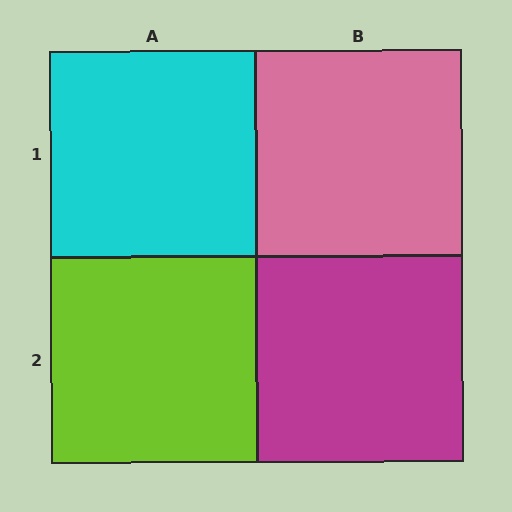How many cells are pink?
1 cell is pink.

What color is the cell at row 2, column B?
Magenta.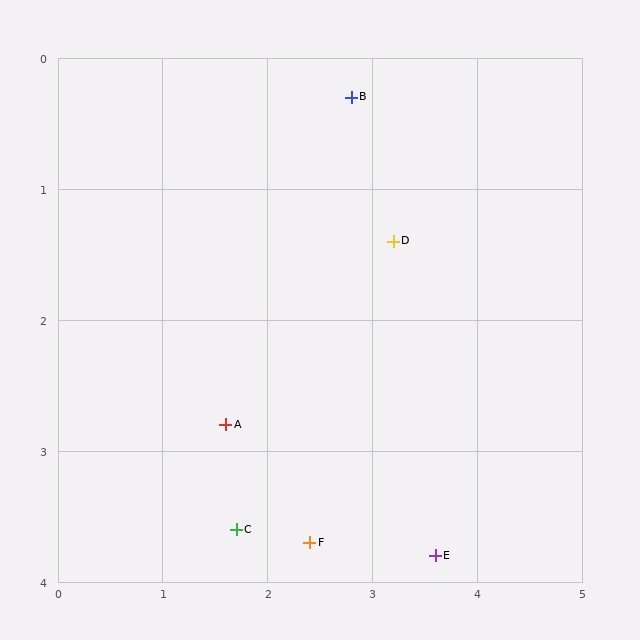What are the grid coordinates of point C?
Point C is at approximately (1.7, 3.6).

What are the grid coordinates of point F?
Point F is at approximately (2.4, 3.7).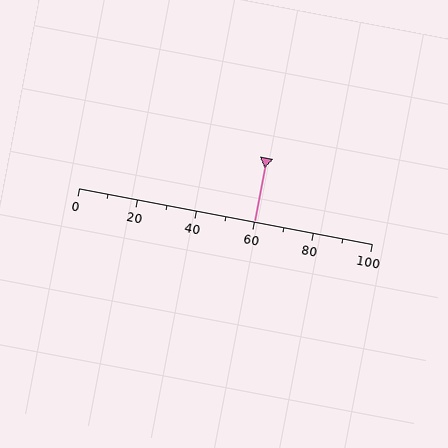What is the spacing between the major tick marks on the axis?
The major ticks are spaced 20 apart.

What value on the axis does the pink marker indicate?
The marker indicates approximately 60.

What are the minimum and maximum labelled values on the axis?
The axis runs from 0 to 100.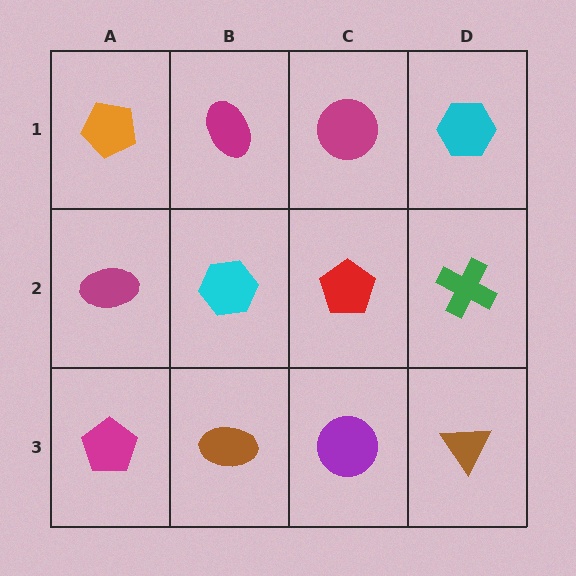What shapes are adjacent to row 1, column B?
A cyan hexagon (row 2, column B), an orange pentagon (row 1, column A), a magenta circle (row 1, column C).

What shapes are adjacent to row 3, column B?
A cyan hexagon (row 2, column B), a magenta pentagon (row 3, column A), a purple circle (row 3, column C).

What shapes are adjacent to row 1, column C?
A red pentagon (row 2, column C), a magenta ellipse (row 1, column B), a cyan hexagon (row 1, column D).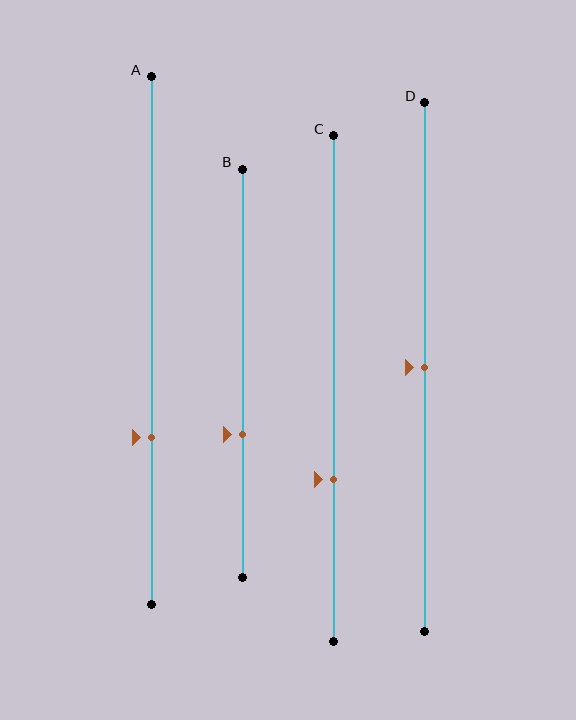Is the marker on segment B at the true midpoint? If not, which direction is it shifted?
No, the marker on segment B is shifted downward by about 15% of the segment length.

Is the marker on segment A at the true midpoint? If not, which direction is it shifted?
No, the marker on segment A is shifted downward by about 18% of the segment length.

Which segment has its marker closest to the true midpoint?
Segment D has its marker closest to the true midpoint.